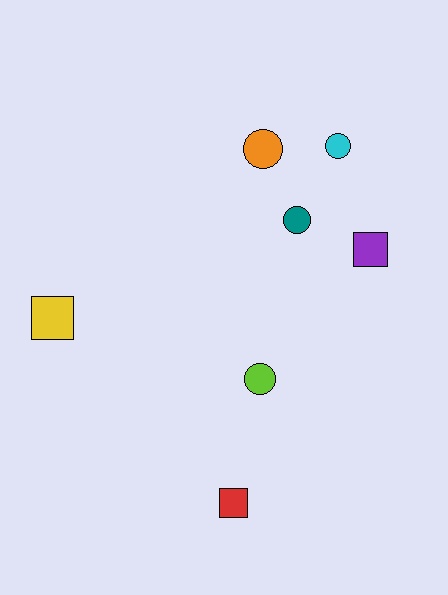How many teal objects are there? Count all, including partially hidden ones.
There is 1 teal object.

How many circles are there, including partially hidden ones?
There are 4 circles.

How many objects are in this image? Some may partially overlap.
There are 7 objects.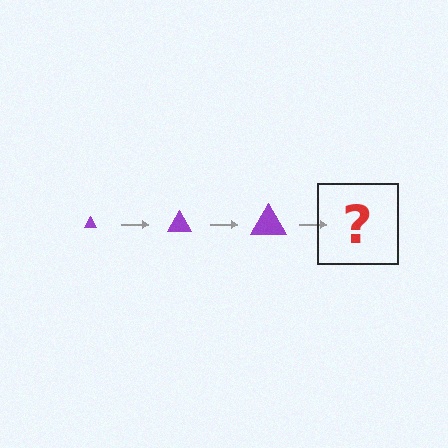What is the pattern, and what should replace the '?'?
The pattern is that the triangle gets progressively larger each step. The '?' should be a purple triangle, larger than the previous one.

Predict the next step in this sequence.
The next step is a purple triangle, larger than the previous one.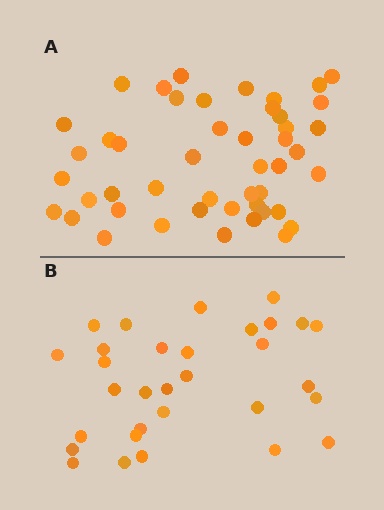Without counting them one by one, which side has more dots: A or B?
Region A (the top region) has more dots.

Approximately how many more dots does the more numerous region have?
Region A has approximately 15 more dots than region B.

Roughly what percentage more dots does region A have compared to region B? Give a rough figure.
About 50% more.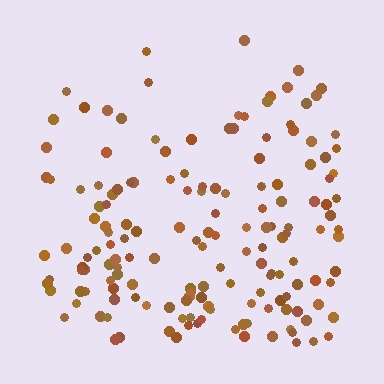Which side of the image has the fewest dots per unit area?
The top.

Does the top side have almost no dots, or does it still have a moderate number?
Still a moderate number, just noticeably fewer than the bottom.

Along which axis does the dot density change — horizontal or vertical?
Vertical.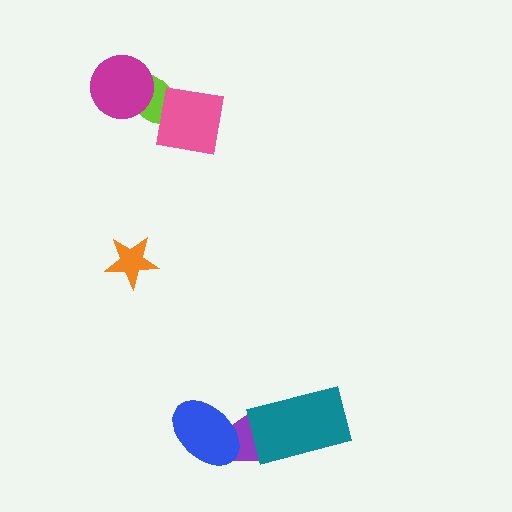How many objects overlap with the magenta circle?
1 object overlaps with the magenta circle.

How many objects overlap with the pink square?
1 object overlaps with the pink square.